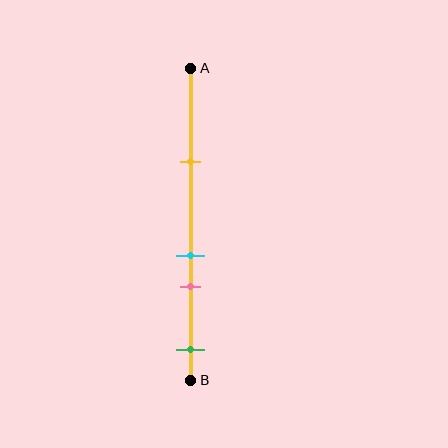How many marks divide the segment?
There are 4 marks dividing the segment.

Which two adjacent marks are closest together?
The cyan and pink marks are the closest adjacent pair.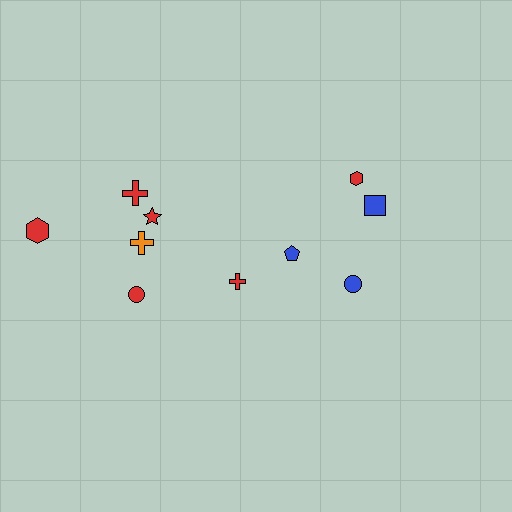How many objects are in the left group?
There are 6 objects.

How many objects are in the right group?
There are 4 objects.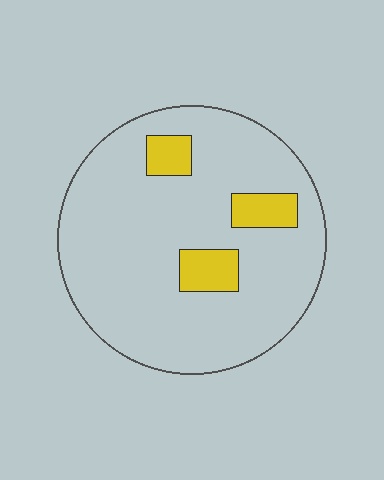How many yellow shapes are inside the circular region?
3.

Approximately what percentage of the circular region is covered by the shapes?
Approximately 10%.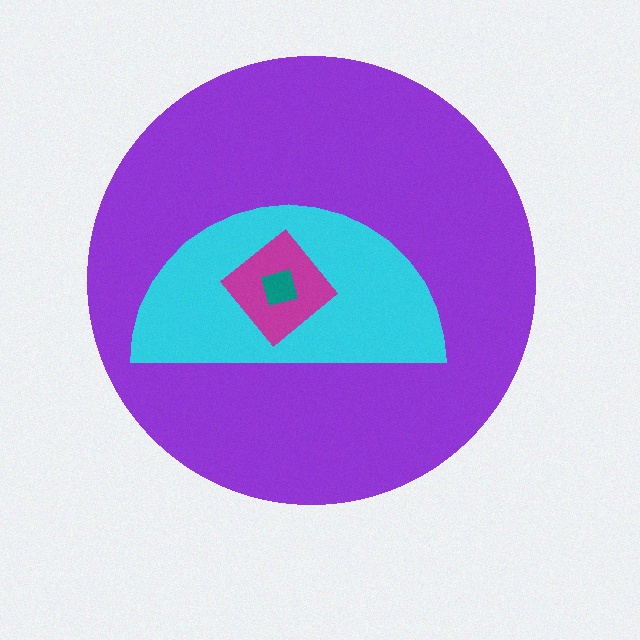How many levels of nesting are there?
4.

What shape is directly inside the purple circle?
The cyan semicircle.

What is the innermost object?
The teal square.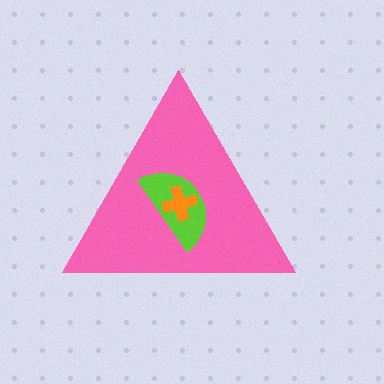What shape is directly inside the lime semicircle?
The orange cross.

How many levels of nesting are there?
3.